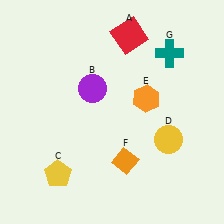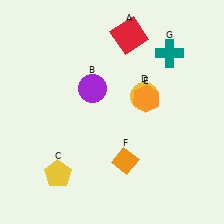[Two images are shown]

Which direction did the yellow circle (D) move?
The yellow circle (D) moved up.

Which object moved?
The yellow circle (D) moved up.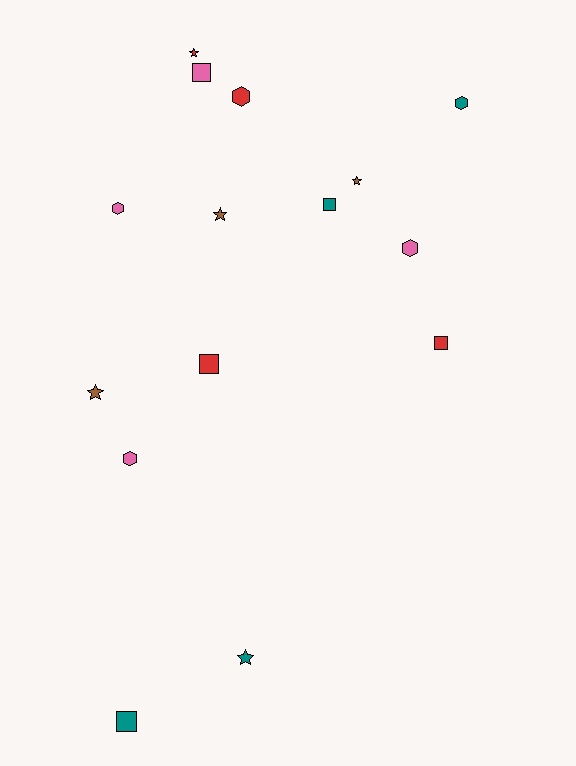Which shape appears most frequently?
Hexagon, with 5 objects.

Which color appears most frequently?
Pink, with 4 objects.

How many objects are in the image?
There are 15 objects.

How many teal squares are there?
There are 2 teal squares.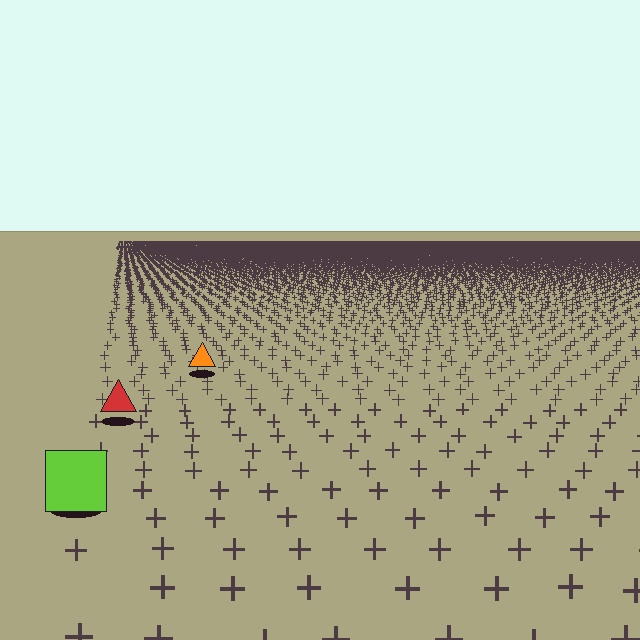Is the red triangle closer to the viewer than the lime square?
No. The lime square is closer — you can tell from the texture gradient: the ground texture is coarser near it.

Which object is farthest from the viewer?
The orange triangle is farthest from the viewer. It appears smaller and the ground texture around it is denser.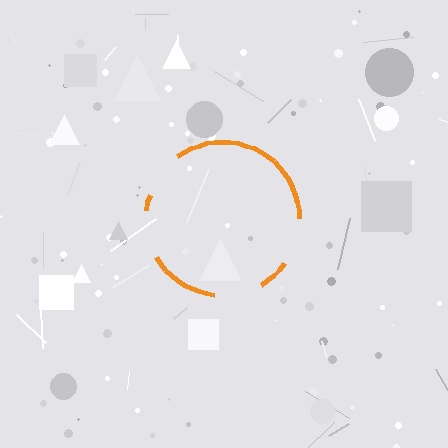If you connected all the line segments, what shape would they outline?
They would outline a circle.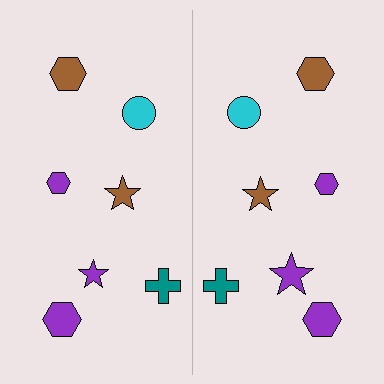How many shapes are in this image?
There are 14 shapes in this image.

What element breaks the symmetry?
The purple star on the right side has a different size than its mirror counterpart.